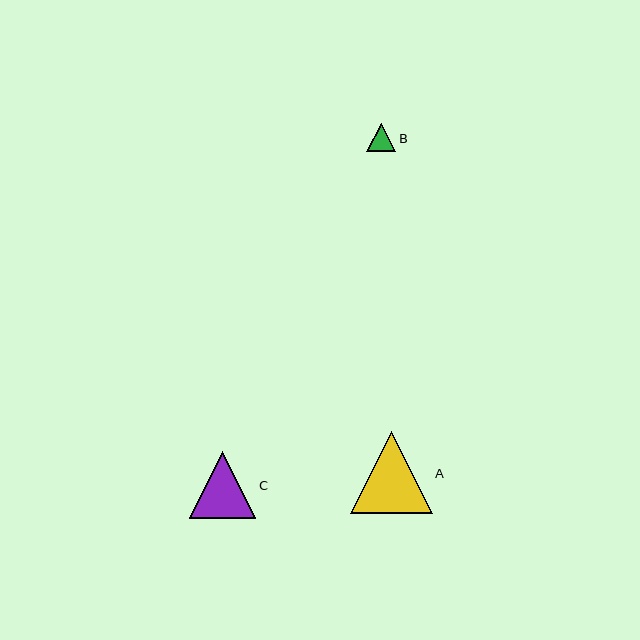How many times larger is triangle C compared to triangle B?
Triangle C is approximately 2.3 times the size of triangle B.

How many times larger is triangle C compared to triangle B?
Triangle C is approximately 2.3 times the size of triangle B.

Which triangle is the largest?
Triangle A is the largest with a size of approximately 82 pixels.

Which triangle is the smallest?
Triangle B is the smallest with a size of approximately 29 pixels.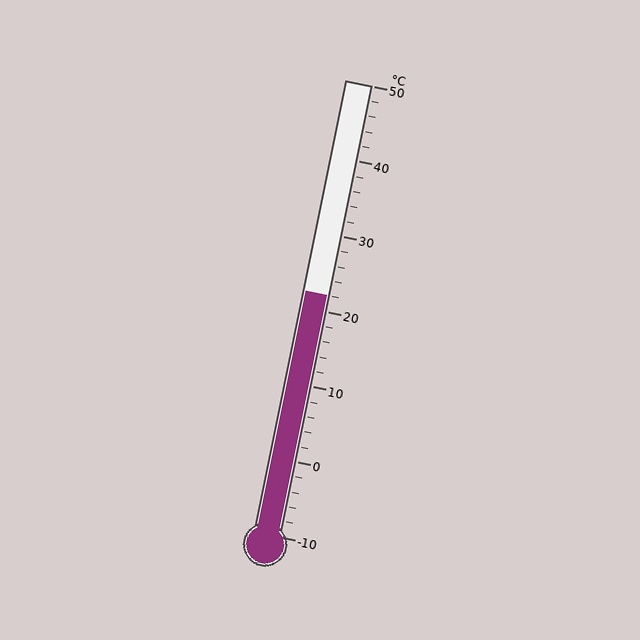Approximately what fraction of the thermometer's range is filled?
The thermometer is filled to approximately 55% of its range.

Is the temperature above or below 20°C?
The temperature is above 20°C.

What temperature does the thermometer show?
The thermometer shows approximately 22°C.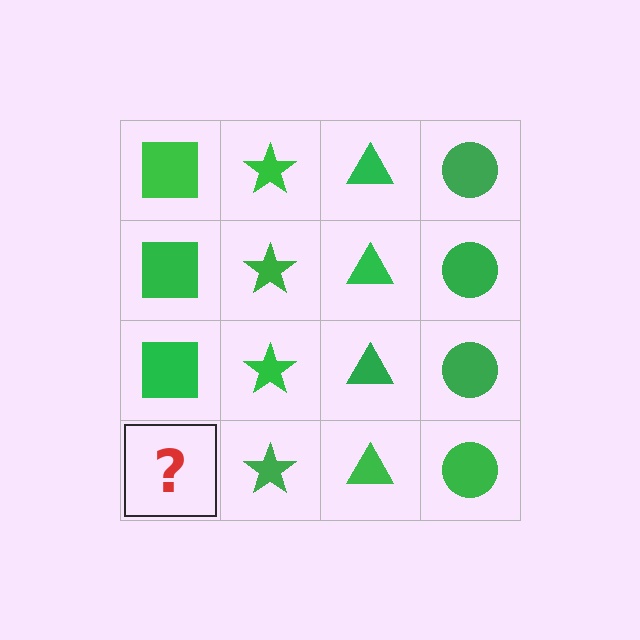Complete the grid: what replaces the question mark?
The question mark should be replaced with a green square.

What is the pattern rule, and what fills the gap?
The rule is that each column has a consistent shape. The gap should be filled with a green square.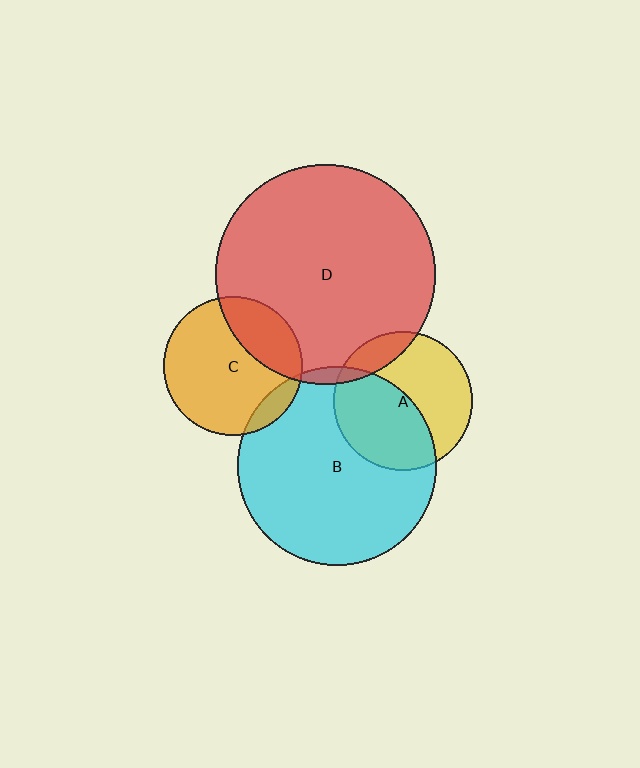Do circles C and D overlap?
Yes.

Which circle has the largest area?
Circle D (red).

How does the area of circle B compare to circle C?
Approximately 2.0 times.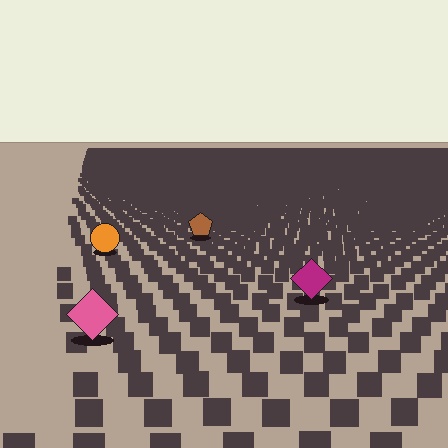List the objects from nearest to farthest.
From nearest to farthest: the pink diamond, the magenta diamond, the orange circle, the brown pentagon.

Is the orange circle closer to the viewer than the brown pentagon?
Yes. The orange circle is closer — you can tell from the texture gradient: the ground texture is coarser near it.